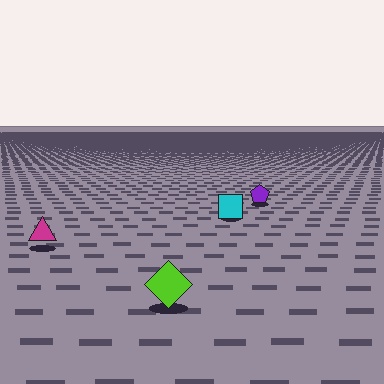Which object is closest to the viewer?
The lime diamond is closest. The texture marks near it are larger and more spread out.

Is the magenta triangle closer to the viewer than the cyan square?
Yes. The magenta triangle is closer — you can tell from the texture gradient: the ground texture is coarser near it.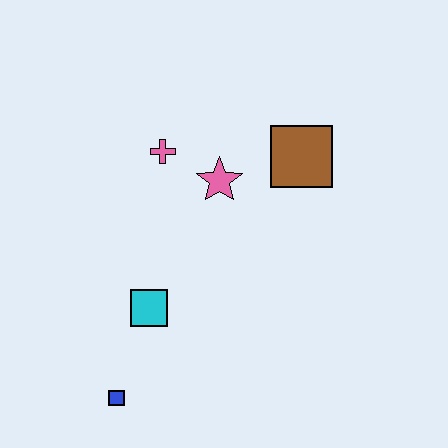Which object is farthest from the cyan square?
The brown square is farthest from the cyan square.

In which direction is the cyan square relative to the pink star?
The cyan square is below the pink star.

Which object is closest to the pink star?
The pink cross is closest to the pink star.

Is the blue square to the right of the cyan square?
No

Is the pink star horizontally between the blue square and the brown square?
Yes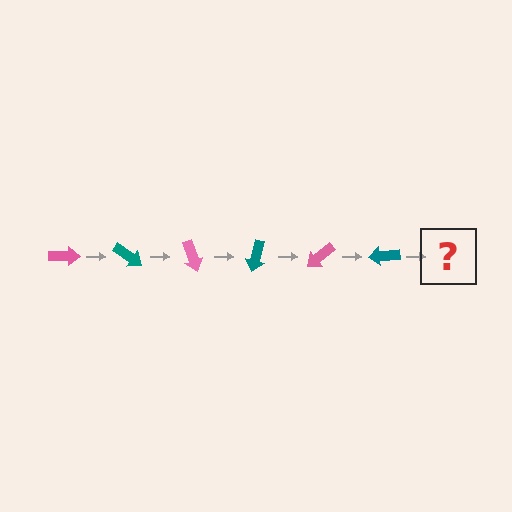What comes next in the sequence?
The next element should be a pink arrow, rotated 210 degrees from the start.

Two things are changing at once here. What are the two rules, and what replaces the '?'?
The two rules are that it rotates 35 degrees each step and the color cycles through pink and teal. The '?' should be a pink arrow, rotated 210 degrees from the start.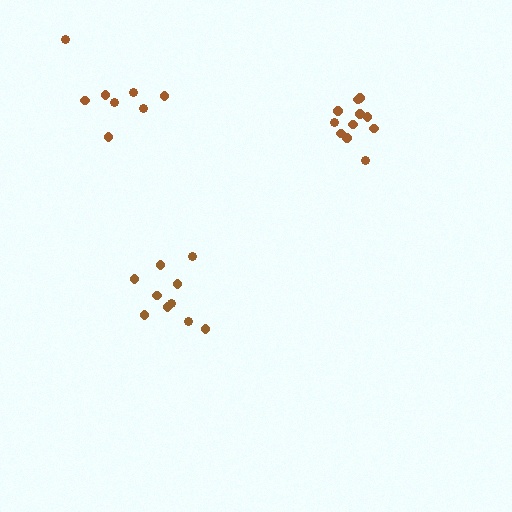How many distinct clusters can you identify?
There are 3 distinct clusters.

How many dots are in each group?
Group 1: 10 dots, Group 2: 11 dots, Group 3: 8 dots (29 total).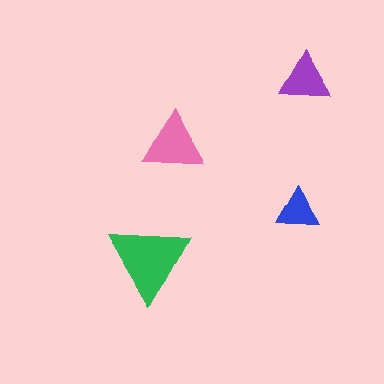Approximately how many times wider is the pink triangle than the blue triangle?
About 1.5 times wider.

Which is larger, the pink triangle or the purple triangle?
The pink one.